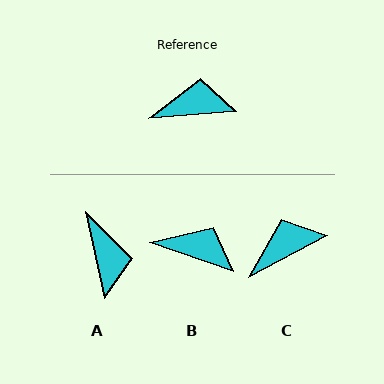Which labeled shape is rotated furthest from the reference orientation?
A, about 83 degrees away.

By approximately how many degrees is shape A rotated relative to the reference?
Approximately 83 degrees clockwise.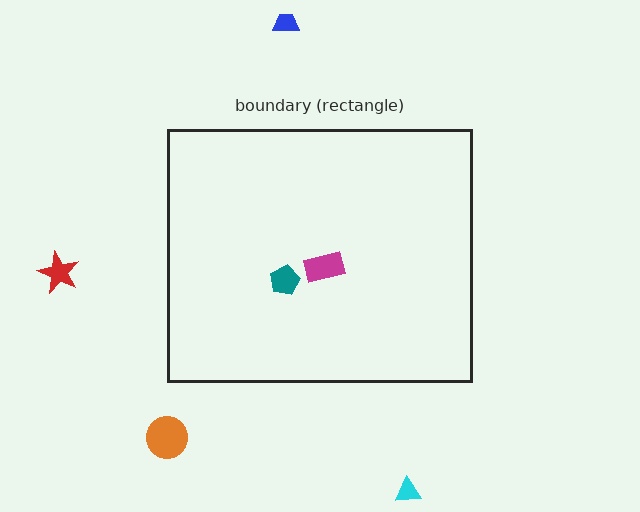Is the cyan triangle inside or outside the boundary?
Outside.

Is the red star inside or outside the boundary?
Outside.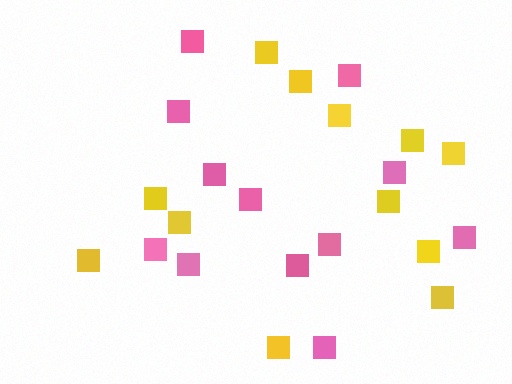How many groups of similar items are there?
There are 2 groups: one group of yellow squares (12) and one group of pink squares (12).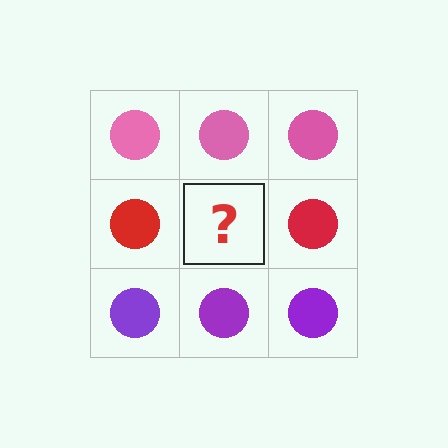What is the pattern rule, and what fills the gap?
The rule is that each row has a consistent color. The gap should be filled with a red circle.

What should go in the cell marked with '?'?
The missing cell should contain a red circle.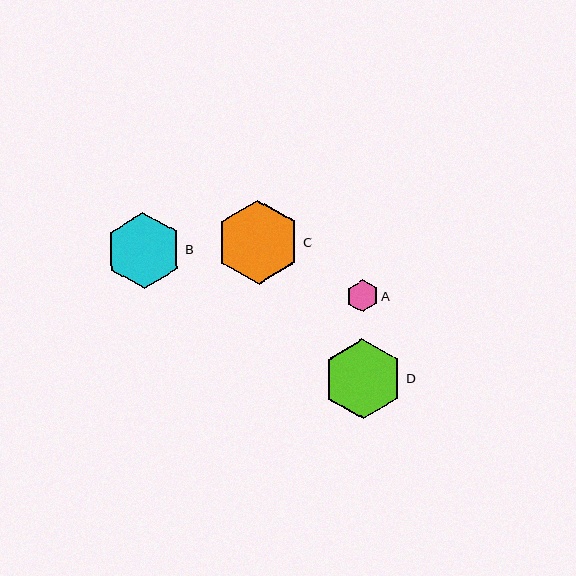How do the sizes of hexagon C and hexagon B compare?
Hexagon C and hexagon B are approximately the same size.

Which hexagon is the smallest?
Hexagon A is the smallest with a size of approximately 32 pixels.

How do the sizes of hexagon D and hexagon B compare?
Hexagon D and hexagon B are approximately the same size.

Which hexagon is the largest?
Hexagon C is the largest with a size of approximately 84 pixels.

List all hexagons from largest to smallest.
From largest to smallest: C, D, B, A.